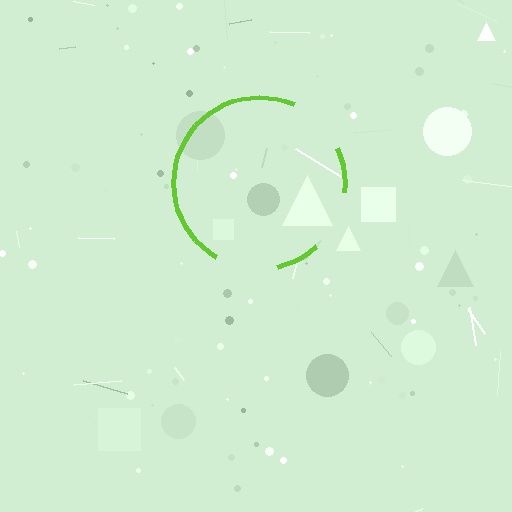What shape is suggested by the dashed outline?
The dashed outline suggests a circle.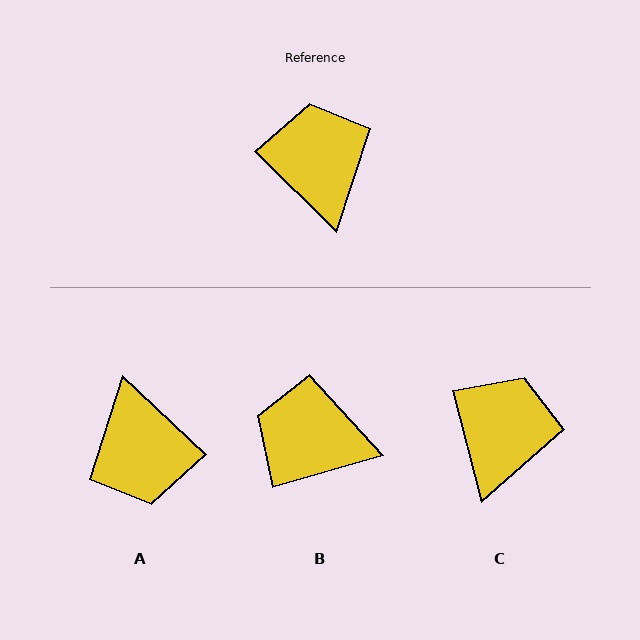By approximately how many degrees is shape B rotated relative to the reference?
Approximately 61 degrees counter-clockwise.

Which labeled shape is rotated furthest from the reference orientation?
A, about 179 degrees away.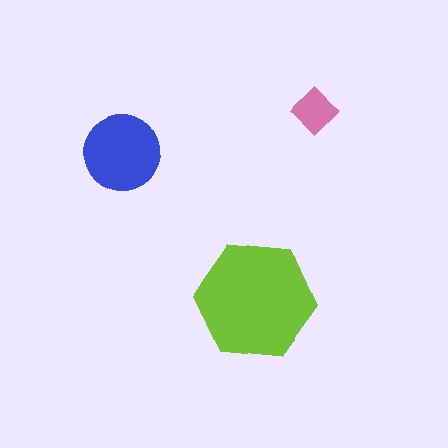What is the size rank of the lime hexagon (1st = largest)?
1st.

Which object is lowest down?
The lime hexagon is bottommost.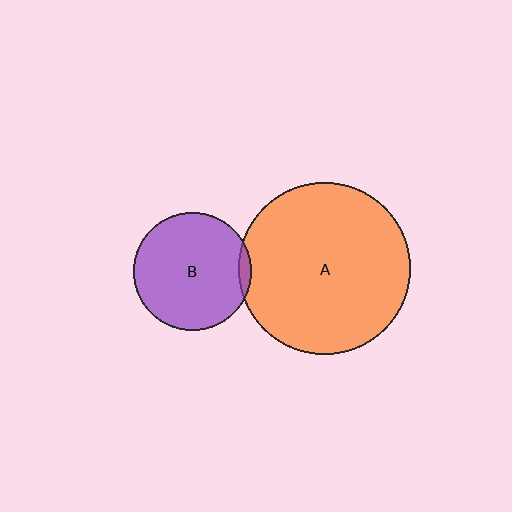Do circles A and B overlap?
Yes.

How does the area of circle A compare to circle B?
Approximately 2.1 times.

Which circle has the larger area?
Circle A (orange).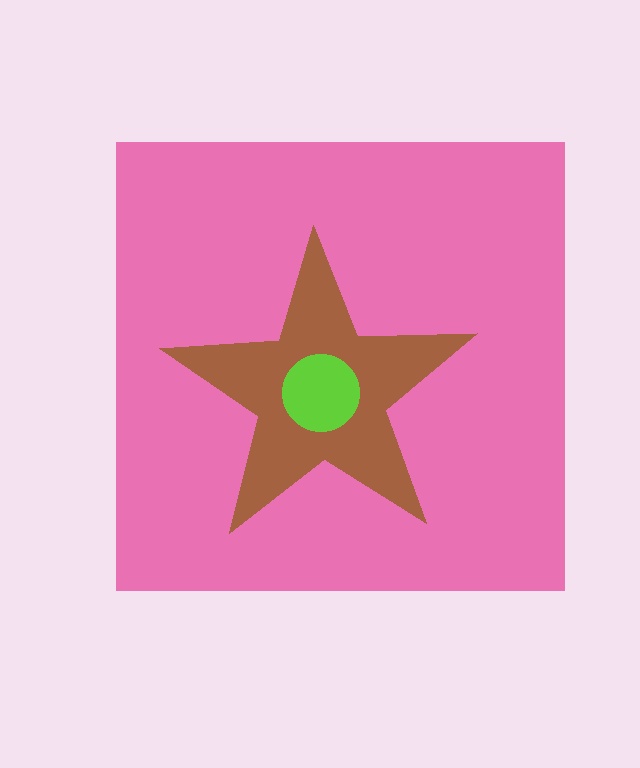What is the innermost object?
The lime circle.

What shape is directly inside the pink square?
The brown star.